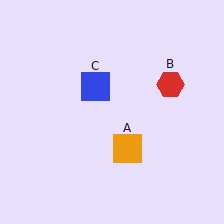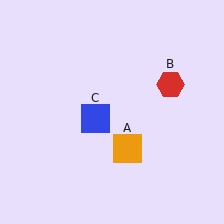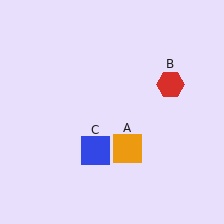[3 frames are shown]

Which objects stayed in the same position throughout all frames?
Orange square (object A) and red hexagon (object B) remained stationary.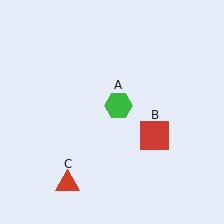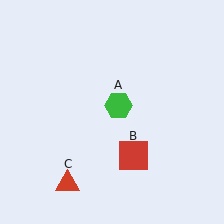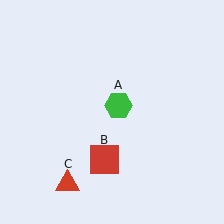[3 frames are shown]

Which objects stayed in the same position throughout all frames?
Green hexagon (object A) and red triangle (object C) remained stationary.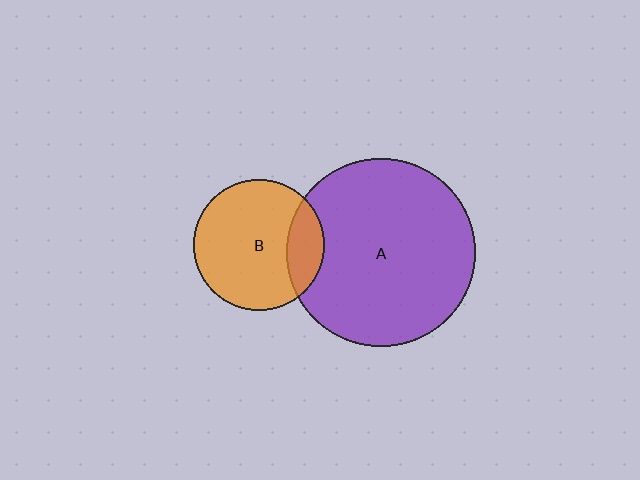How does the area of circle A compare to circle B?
Approximately 2.1 times.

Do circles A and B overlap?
Yes.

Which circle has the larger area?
Circle A (purple).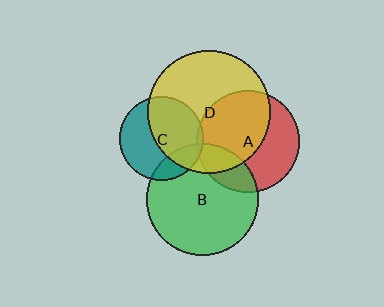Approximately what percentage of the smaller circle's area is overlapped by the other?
Approximately 55%.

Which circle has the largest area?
Circle D (yellow).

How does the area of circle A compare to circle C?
Approximately 1.5 times.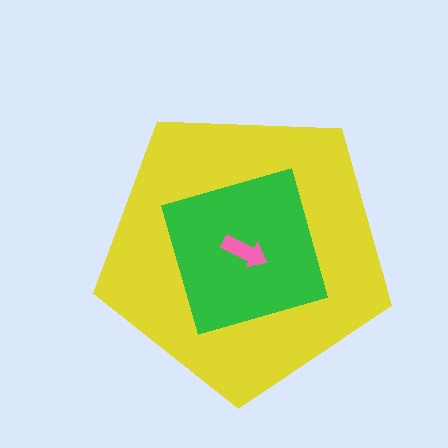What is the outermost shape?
The yellow pentagon.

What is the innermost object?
The pink arrow.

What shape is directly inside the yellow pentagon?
The green diamond.